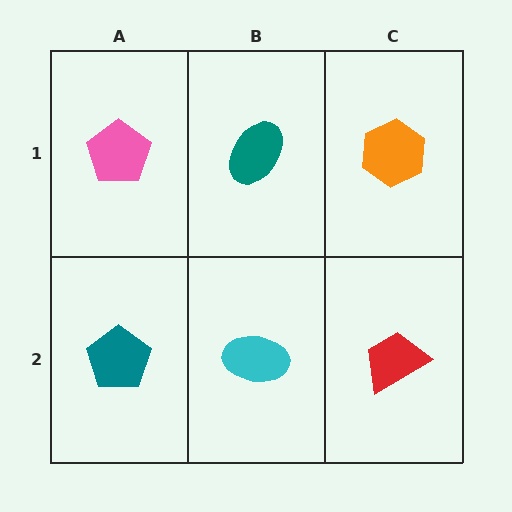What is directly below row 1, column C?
A red trapezoid.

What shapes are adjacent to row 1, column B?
A cyan ellipse (row 2, column B), a pink pentagon (row 1, column A), an orange hexagon (row 1, column C).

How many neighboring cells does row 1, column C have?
2.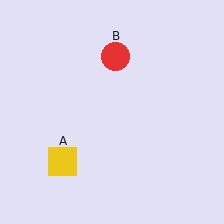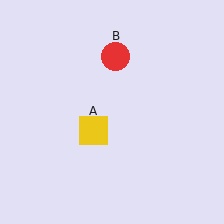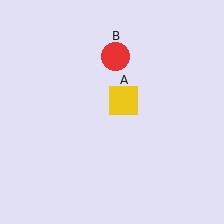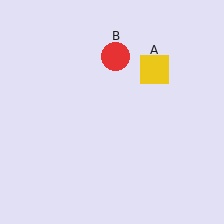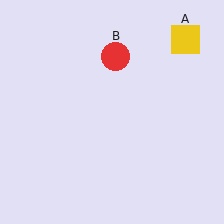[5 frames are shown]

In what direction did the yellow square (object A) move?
The yellow square (object A) moved up and to the right.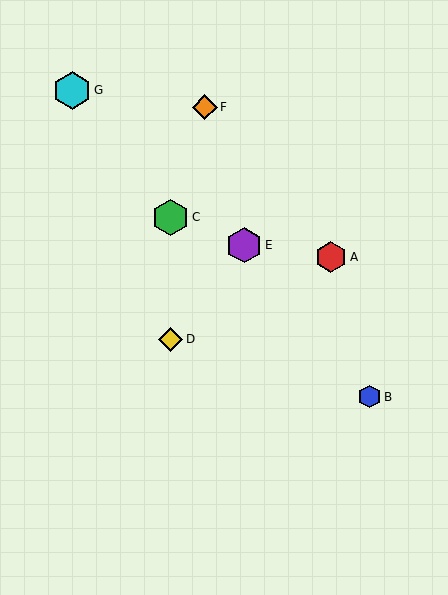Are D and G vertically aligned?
No, D is at x≈171 and G is at x≈72.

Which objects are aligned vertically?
Objects C, D are aligned vertically.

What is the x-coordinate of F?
Object F is at x≈205.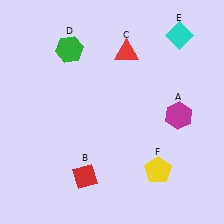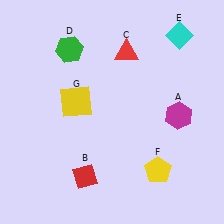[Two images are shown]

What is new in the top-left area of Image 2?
A yellow square (G) was added in the top-left area of Image 2.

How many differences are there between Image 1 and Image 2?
There is 1 difference between the two images.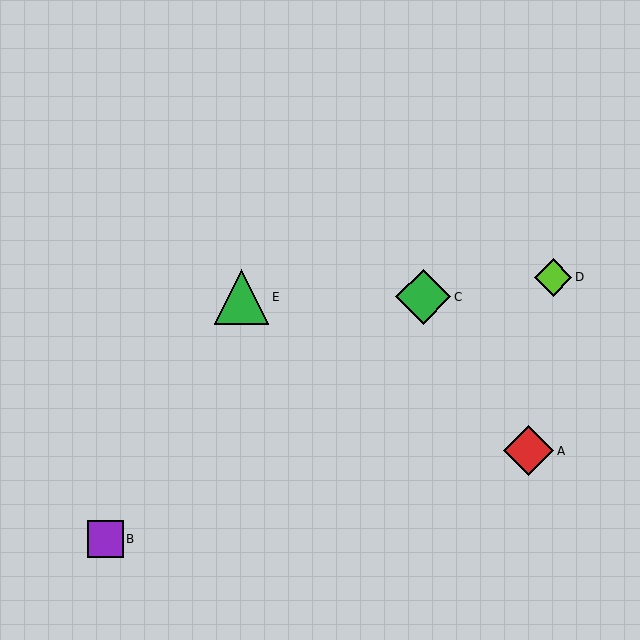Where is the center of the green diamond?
The center of the green diamond is at (423, 297).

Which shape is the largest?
The green diamond (labeled C) is the largest.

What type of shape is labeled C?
Shape C is a green diamond.